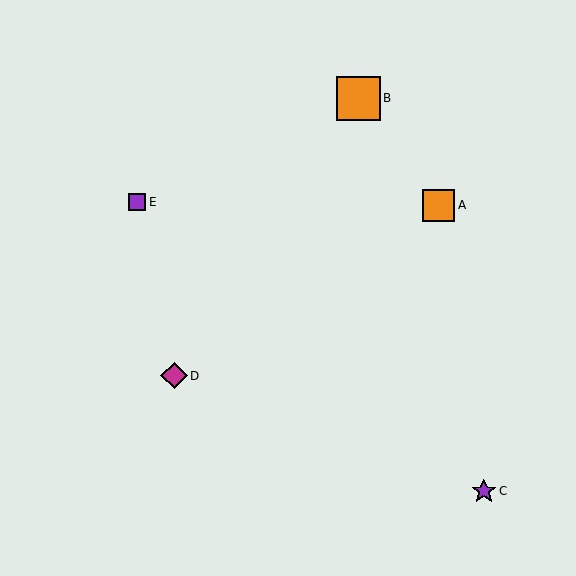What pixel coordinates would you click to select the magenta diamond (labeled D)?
Click at (174, 376) to select the magenta diamond D.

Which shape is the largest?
The orange square (labeled B) is the largest.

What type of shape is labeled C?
Shape C is a purple star.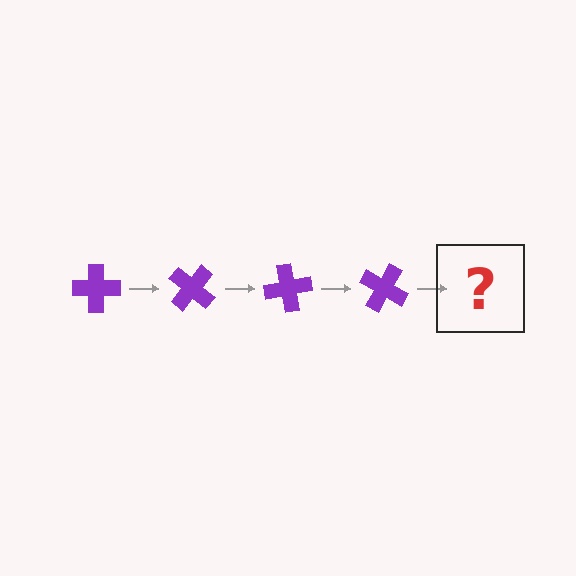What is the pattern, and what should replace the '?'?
The pattern is that the cross rotates 40 degrees each step. The '?' should be a purple cross rotated 160 degrees.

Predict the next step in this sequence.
The next step is a purple cross rotated 160 degrees.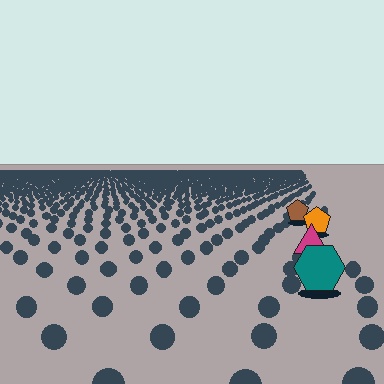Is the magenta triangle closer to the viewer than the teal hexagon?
No. The teal hexagon is closer — you can tell from the texture gradient: the ground texture is coarser near it.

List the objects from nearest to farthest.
From nearest to farthest: the teal hexagon, the magenta triangle, the orange pentagon, the brown pentagon.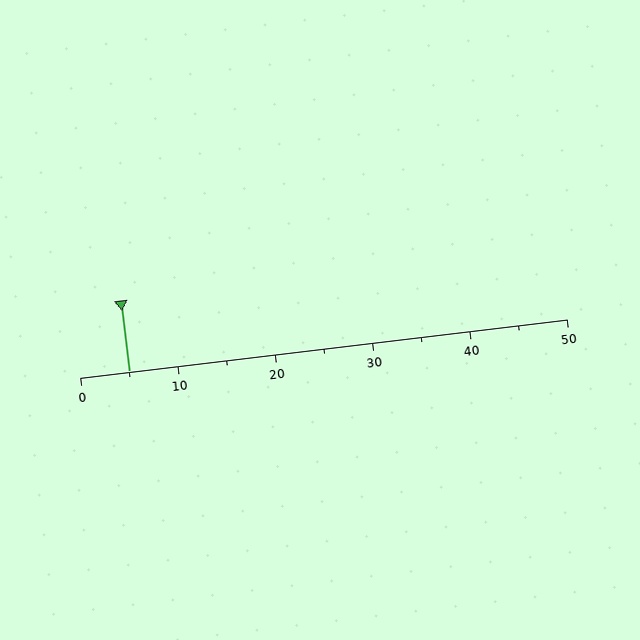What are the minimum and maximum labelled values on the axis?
The axis runs from 0 to 50.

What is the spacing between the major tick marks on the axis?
The major ticks are spaced 10 apart.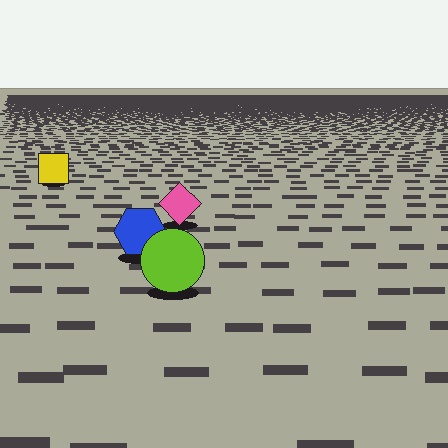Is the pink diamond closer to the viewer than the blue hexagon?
No. The blue hexagon is closer — you can tell from the texture gradient: the ground texture is coarser near it.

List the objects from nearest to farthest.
From nearest to farthest: the lime circle, the blue hexagon, the pink diamond, the yellow square.